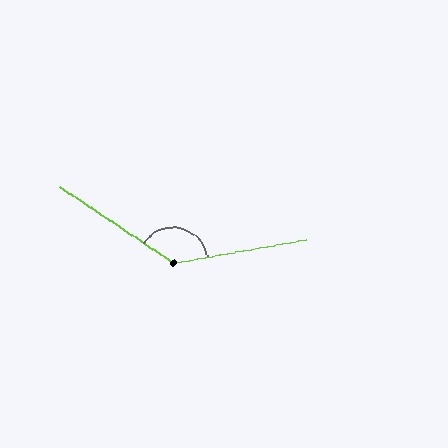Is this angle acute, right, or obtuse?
It is obtuse.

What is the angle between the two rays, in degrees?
Approximately 136 degrees.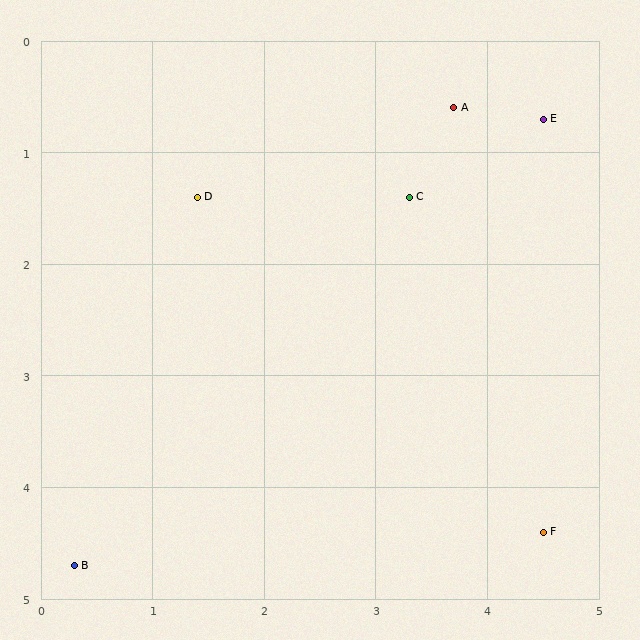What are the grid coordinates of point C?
Point C is at approximately (3.3, 1.4).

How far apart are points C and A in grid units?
Points C and A are about 0.9 grid units apart.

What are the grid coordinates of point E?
Point E is at approximately (4.5, 0.7).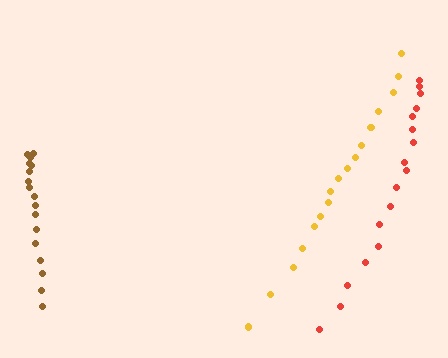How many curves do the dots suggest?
There are 3 distinct paths.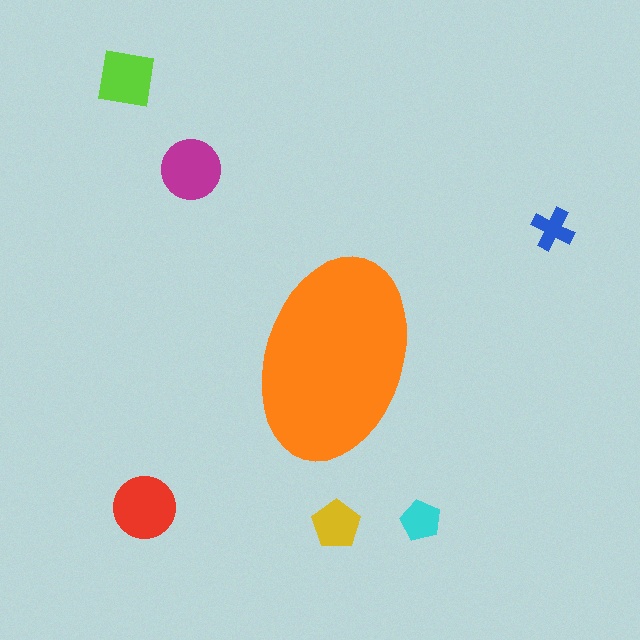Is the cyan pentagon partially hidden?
No, the cyan pentagon is fully visible.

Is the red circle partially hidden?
No, the red circle is fully visible.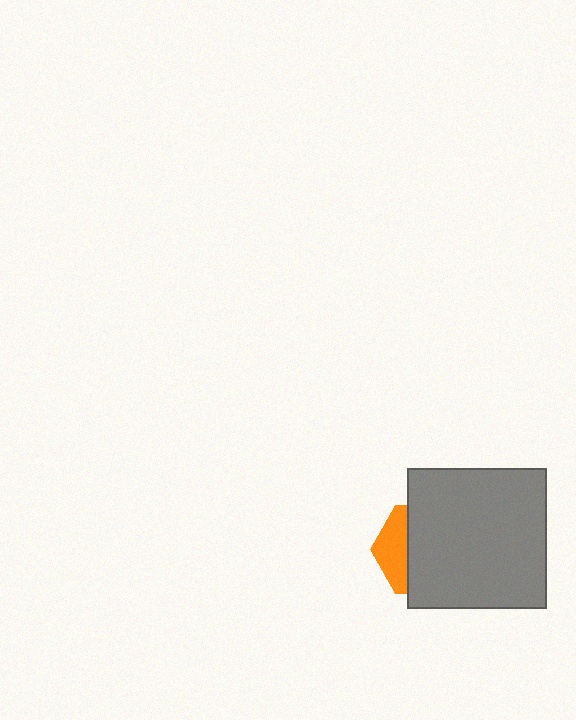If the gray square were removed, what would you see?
You would see the complete orange hexagon.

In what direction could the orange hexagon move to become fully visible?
The orange hexagon could move left. That would shift it out from behind the gray square entirely.